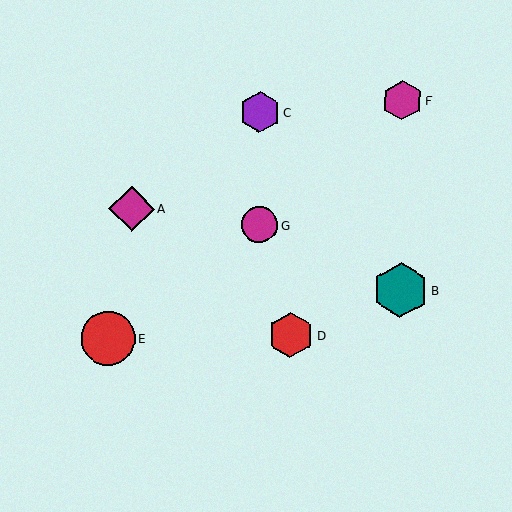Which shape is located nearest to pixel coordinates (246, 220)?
The magenta circle (labeled G) at (259, 225) is nearest to that location.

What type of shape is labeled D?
Shape D is a red hexagon.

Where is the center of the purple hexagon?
The center of the purple hexagon is at (260, 112).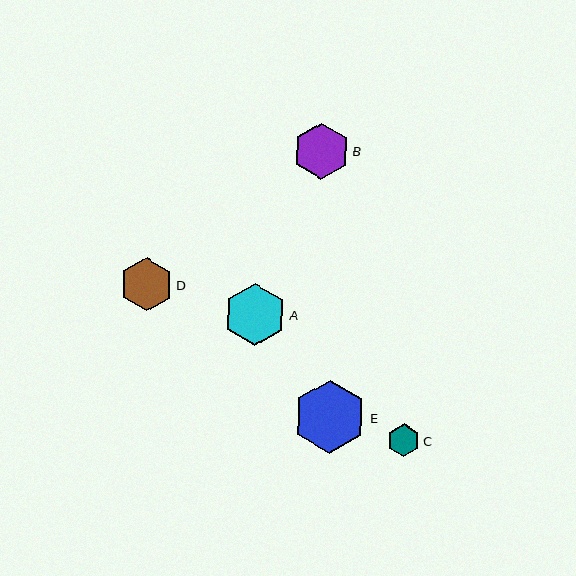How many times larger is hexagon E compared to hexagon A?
Hexagon E is approximately 1.2 times the size of hexagon A.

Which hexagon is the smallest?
Hexagon C is the smallest with a size of approximately 33 pixels.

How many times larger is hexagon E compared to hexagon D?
Hexagon E is approximately 1.4 times the size of hexagon D.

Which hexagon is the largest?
Hexagon E is the largest with a size of approximately 73 pixels.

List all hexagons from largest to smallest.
From largest to smallest: E, A, B, D, C.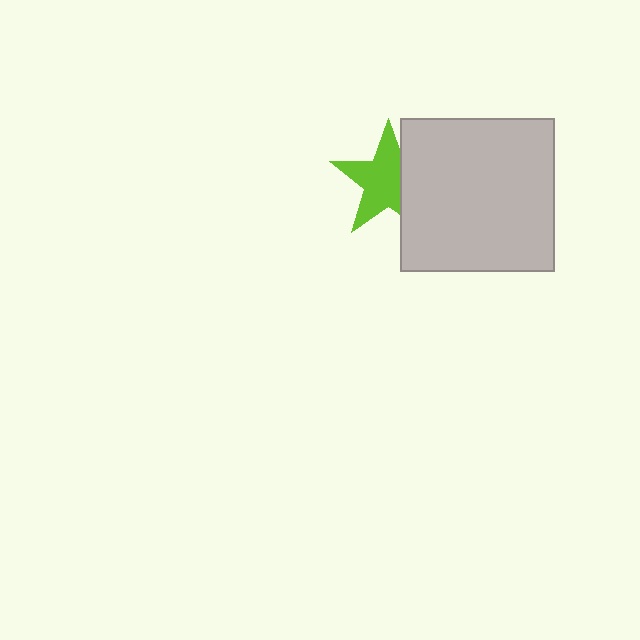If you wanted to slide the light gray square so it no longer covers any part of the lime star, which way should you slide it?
Slide it right — that is the most direct way to separate the two shapes.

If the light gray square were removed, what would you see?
You would see the complete lime star.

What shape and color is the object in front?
The object in front is a light gray square.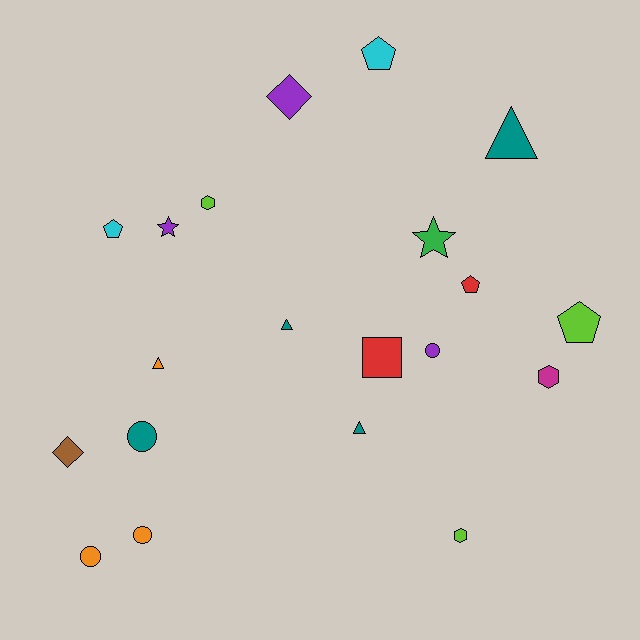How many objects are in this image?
There are 20 objects.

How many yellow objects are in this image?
There are no yellow objects.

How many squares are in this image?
There is 1 square.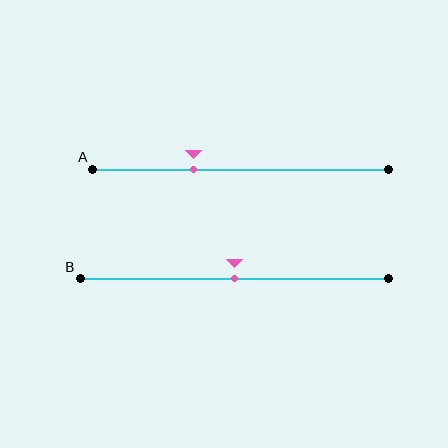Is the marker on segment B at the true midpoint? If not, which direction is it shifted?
Yes, the marker on segment B is at the true midpoint.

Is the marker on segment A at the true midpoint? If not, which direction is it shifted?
No, the marker on segment A is shifted to the left by about 16% of the segment length.